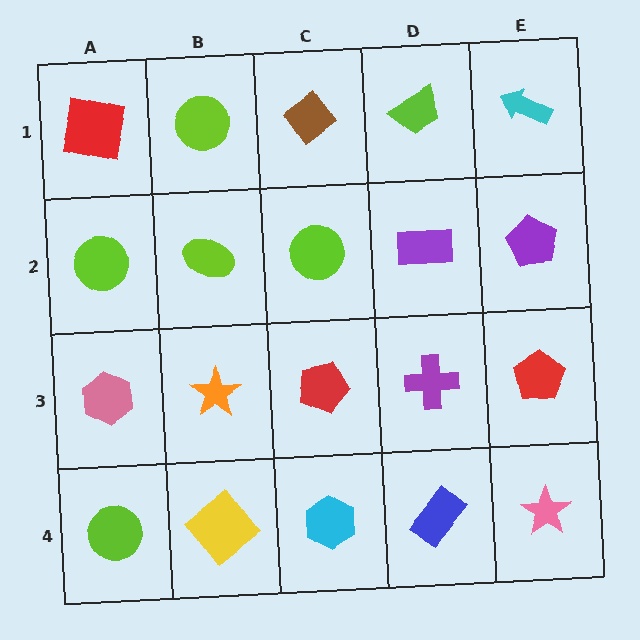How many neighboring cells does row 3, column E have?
3.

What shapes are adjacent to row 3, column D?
A purple rectangle (row 2, column D), a blue rectangle (row 4, column D), a red pentagon (row 3, column C), a red pentagon (row 3, column E).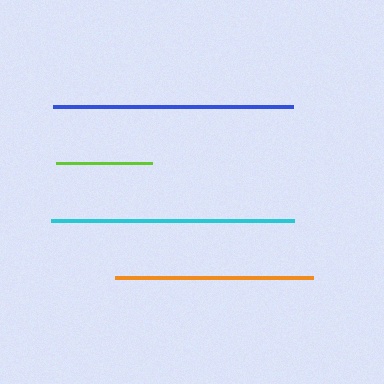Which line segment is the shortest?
The lime line is the shortest at approximately 95 pixels.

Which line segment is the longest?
The cyan line is the longest at approximately 243 pixels.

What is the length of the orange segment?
The orange segment is approximately 198 pixels long.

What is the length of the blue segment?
The blue segment is approximately 240 pixels long.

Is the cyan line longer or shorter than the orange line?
The cyan line is longer than the orange line.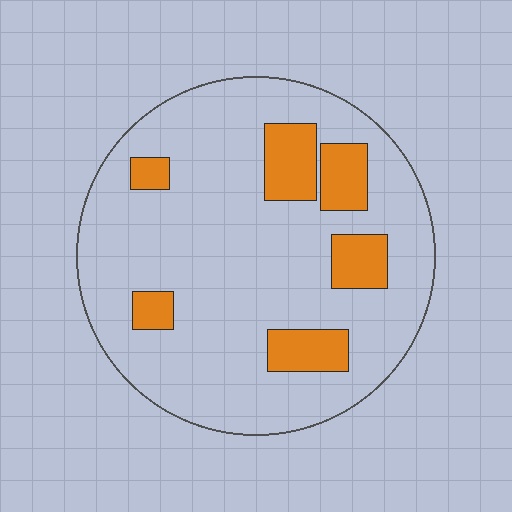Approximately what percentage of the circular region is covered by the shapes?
Approximately 15%.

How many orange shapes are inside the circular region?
6.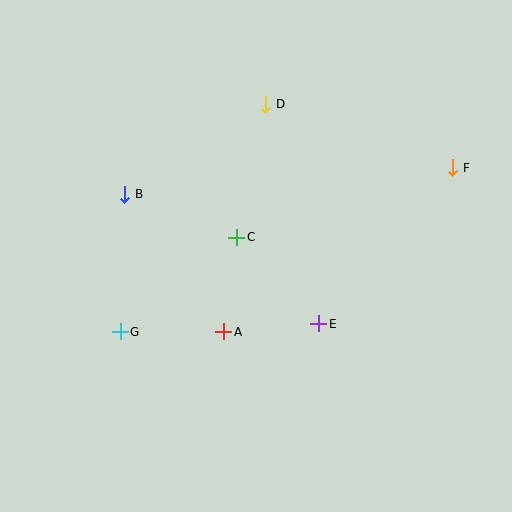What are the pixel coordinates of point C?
Point C is at (237, 237).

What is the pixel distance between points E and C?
The distance between E and C is 120 pixels.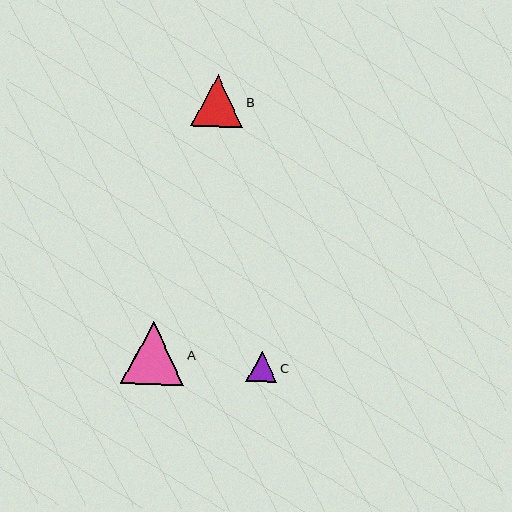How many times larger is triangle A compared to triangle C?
Triangle A is approximately 2.1 times the size of triangle C.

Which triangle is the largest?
Triangle A is the largest with a size of approximately 63 pixels.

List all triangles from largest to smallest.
From largest to smallest: A, B, C.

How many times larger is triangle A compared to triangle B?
Triangle A is approximately 1.2 times the size of triangle B.